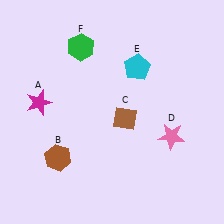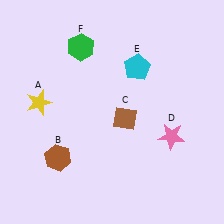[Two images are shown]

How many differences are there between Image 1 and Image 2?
There is 1 difference between the two images.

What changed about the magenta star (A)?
In Image 1, A is magenta. In Image 2, it changed to yellow.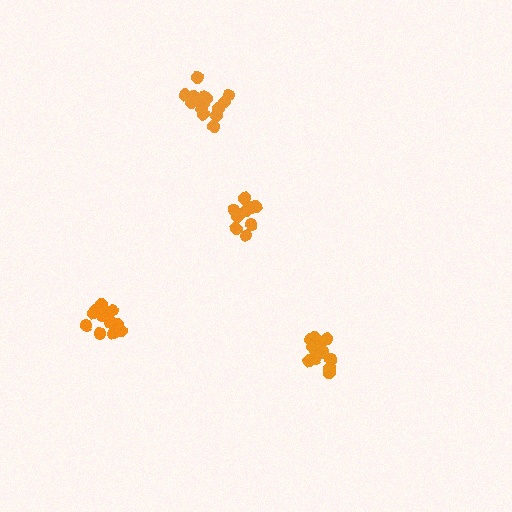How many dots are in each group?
Group 1: 15 dots, Group 2: 9 dots, Group 3: 13 dots, Group 4: 12 dots (49 total).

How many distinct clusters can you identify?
There are 4 distinct clusters.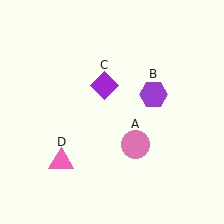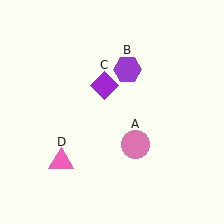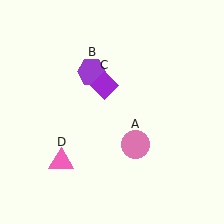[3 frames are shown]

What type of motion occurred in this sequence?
The purple hexagon (object B) rotated counterclockwise around the center of the scene.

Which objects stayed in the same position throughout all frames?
Pink circle (object A) and purple diamond (object C) and pink triangle (object D) remained stationary.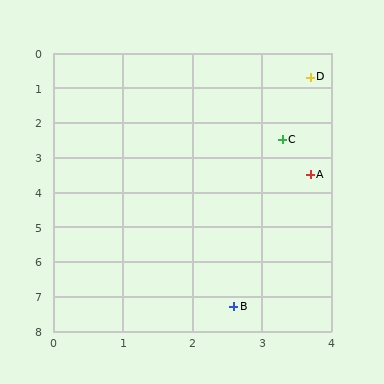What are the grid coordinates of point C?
Point C is at approximately (3.3, 2.5).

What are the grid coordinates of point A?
Point A is at approximately (3.7, 3.5).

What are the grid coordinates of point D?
Point D is at approximately (3.7, 0.7).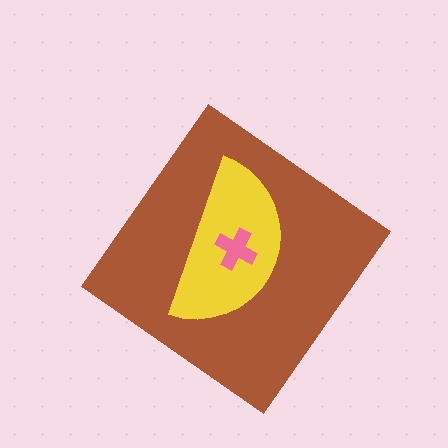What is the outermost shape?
The brown diamond.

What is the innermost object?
The pink cross.